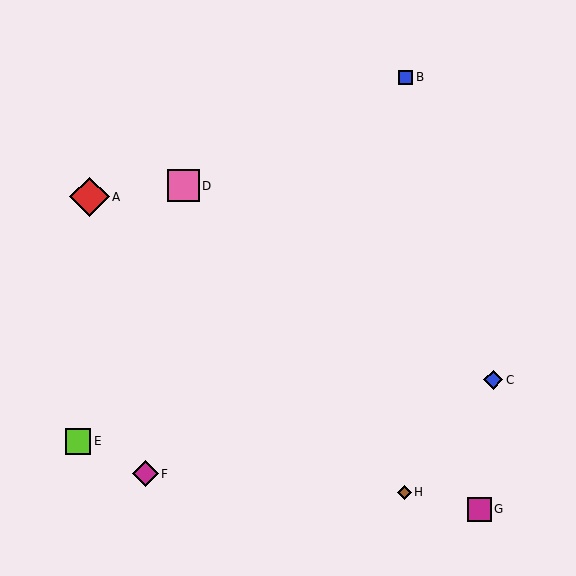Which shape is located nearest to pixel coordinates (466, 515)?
The magenta square (labeled G) at (479, 509) is nearest to that location.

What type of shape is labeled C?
Shape C is a blue diamond.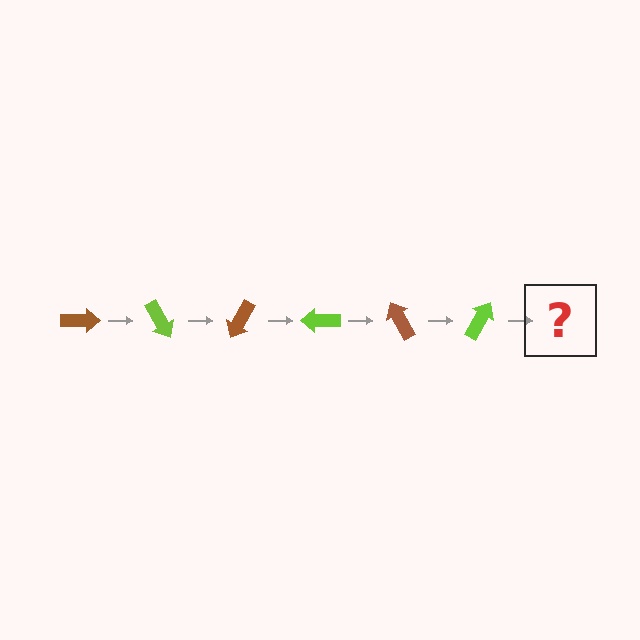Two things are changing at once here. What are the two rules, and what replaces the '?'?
The two rules are that it rotates 60 degrees each step and the color cycles through brown and lime. The '?' should be a brown arrow, rotated 360 degrees from the start.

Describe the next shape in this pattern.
It should be a brown arrow, rotated 360 degrees from the start.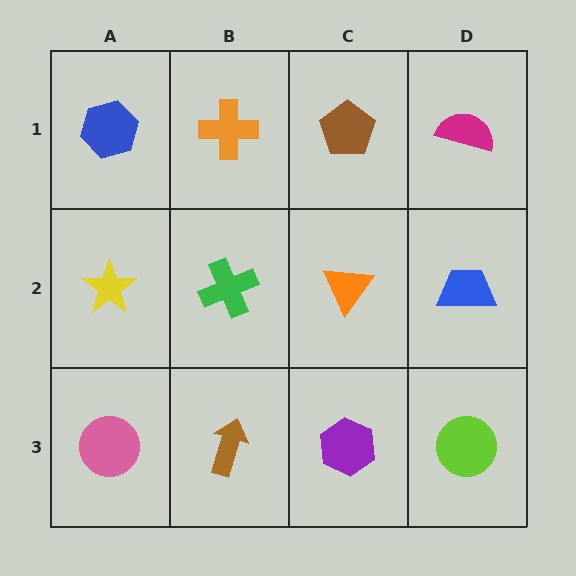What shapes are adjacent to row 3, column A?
A yellow star (row 2, column A), a brown arrow (row 3, column B).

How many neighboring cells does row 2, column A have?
3.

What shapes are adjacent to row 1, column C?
An orange triangle (row 2, column C), an orange cross (row 1, column B), a magenta semicircle (row 1, column D).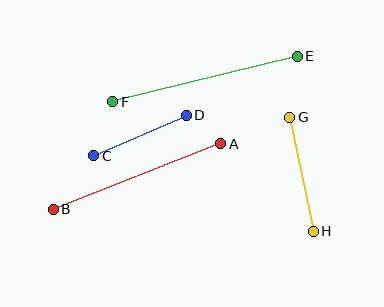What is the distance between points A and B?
The distance is approximately 180 pixels.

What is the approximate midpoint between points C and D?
The midpoint is at approximately (140, 135) pixels.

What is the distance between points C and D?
The distance is approximately 101 pixels.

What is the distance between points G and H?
The distance is approximately 117 pixels.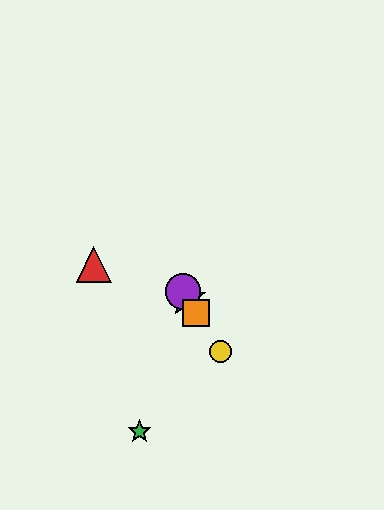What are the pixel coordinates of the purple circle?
The purple circle is at (183, 292).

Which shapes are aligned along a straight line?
The blue star, the yellow circle, the purple circle, the orange square are aligned along a straight line.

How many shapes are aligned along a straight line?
4 shapes (the blue star, the yellow circle, the purple circle, the orange square) are aligned along a straight line.